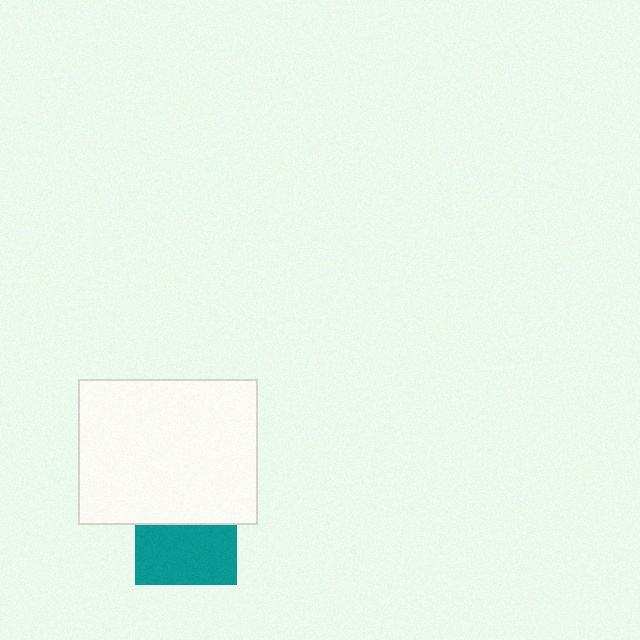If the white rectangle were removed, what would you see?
You would see the complete teal square.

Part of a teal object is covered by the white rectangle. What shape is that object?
It is a square.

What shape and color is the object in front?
The object in front is a white rectangle.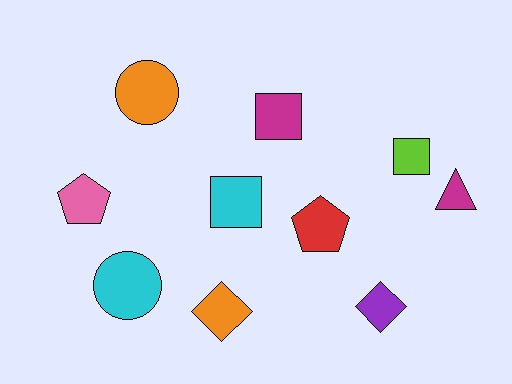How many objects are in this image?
There are 10 objects.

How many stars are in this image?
There are no stars.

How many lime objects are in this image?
There is 1 lime object.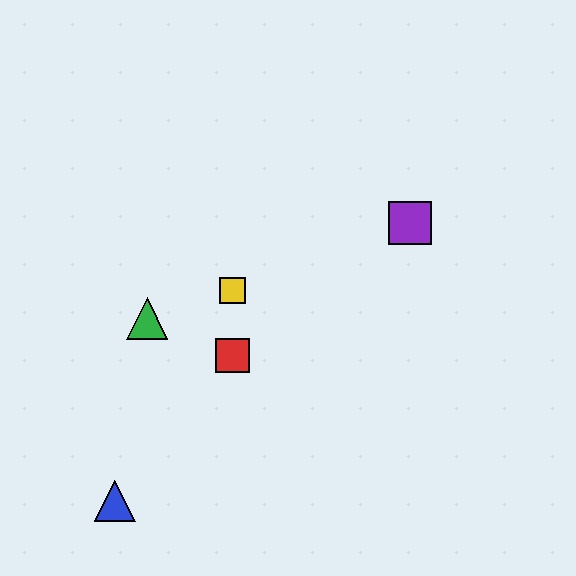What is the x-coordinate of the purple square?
The purple square is at x≈410.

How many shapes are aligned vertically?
2 shapes (the red square, the yellow square) are aligned vertically.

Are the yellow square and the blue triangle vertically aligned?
No, the yellow square is at x≈233 and the blue triangle is at x≈115.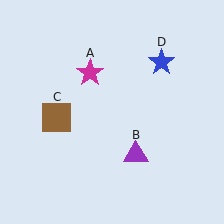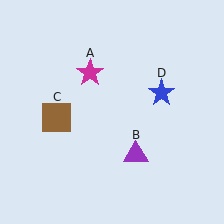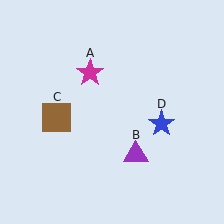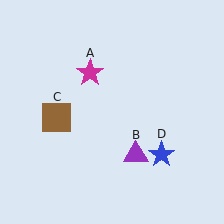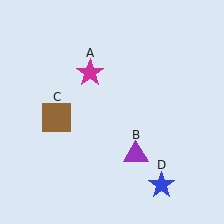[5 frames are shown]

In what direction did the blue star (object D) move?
The blue star (object D) moved down.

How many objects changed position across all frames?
1 object changed position: blue star (object D).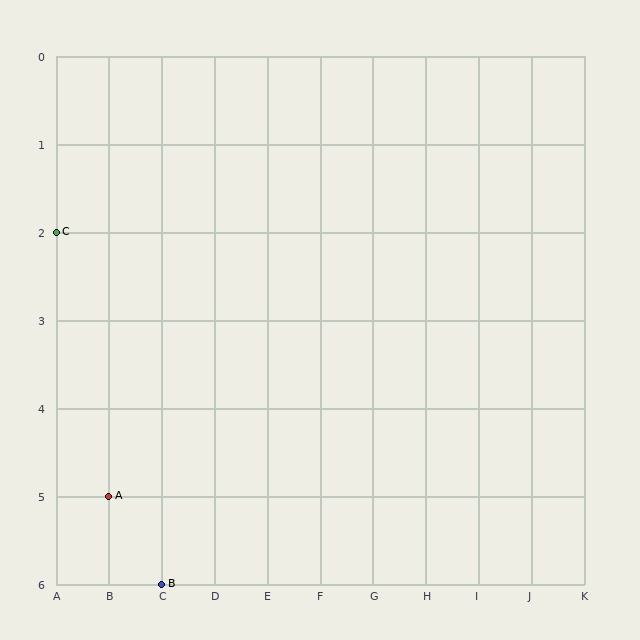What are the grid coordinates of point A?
Point A is at grid coordinates (B, 5).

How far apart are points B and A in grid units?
Points B and A are 1 column and 1 row apart (about 1.4 grid units diagonally).